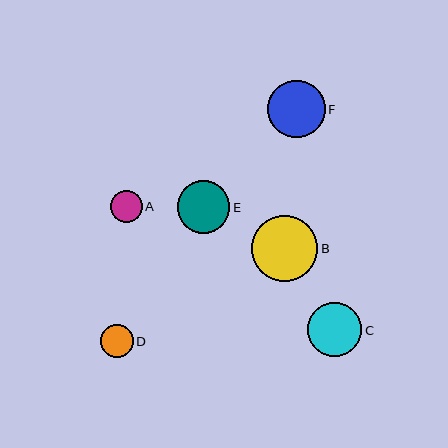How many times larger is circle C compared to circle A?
Circle C is approximately 1.7 times the size of circle A.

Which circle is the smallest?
Circle A is the smallest with a size of approximately 32 pixels.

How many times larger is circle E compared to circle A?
Circle E is approximately 1.7 times the size of circle A.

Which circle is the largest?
Circle B is the largest with a size of approximately 66 pixels.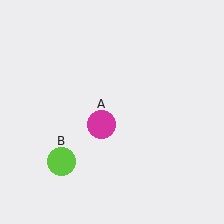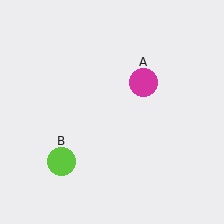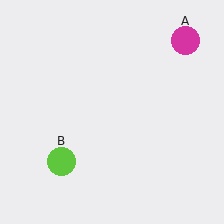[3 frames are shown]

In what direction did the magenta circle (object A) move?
The magenta circle (object A) moved up and to the right.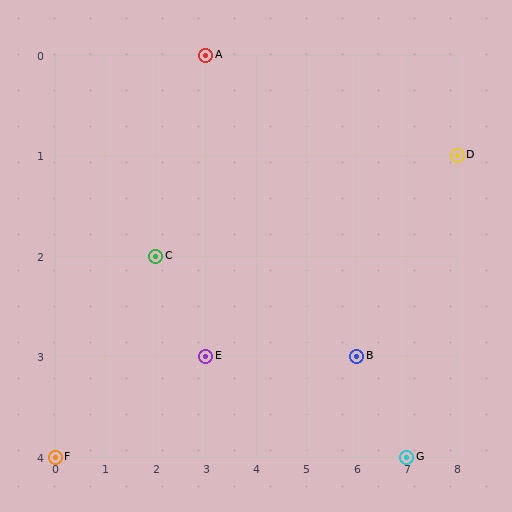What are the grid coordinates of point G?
Point G is at grid coordinates (7, 4).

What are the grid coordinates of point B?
Point B is at grid coordinates (6, 3).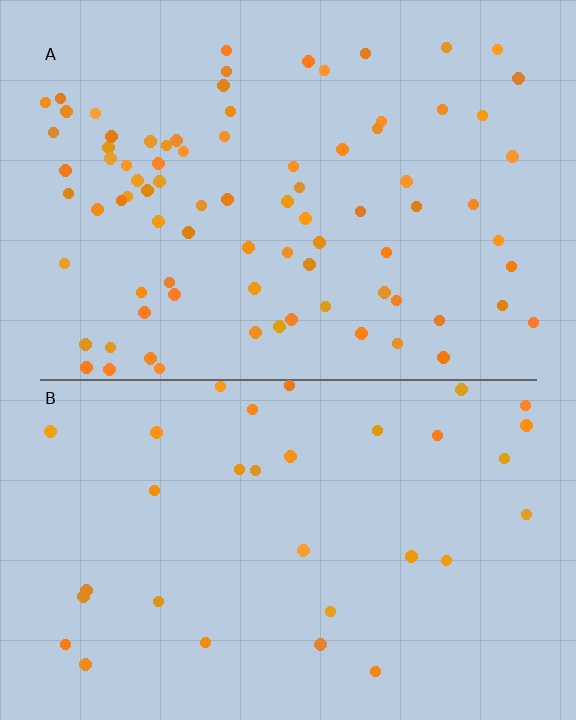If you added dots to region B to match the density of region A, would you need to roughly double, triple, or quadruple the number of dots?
Approximately triple.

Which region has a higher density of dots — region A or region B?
A (the top).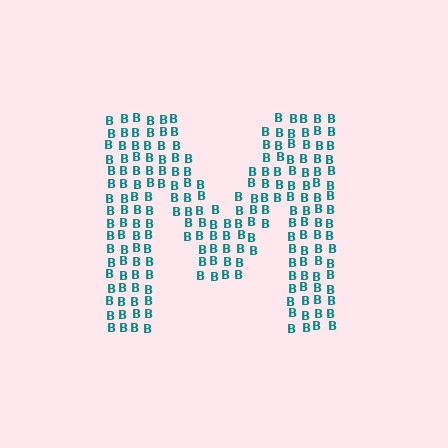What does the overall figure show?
The overall figure shows the letter M.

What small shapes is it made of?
It is made of small letter B's.